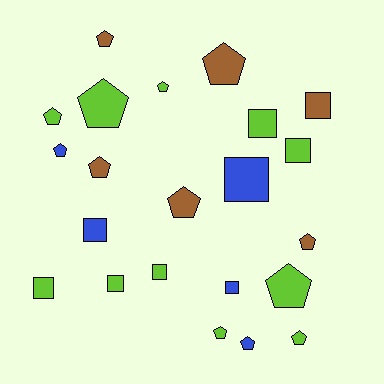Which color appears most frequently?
Lime, with 11 objects.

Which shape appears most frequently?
Pentagon, with 13 objects.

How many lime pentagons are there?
There are 6 lime pentagons.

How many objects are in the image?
There are 22 objects.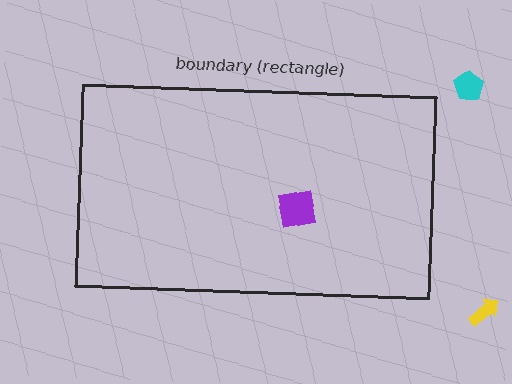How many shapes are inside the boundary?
1 inside, 2 outside.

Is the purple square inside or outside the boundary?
Inside.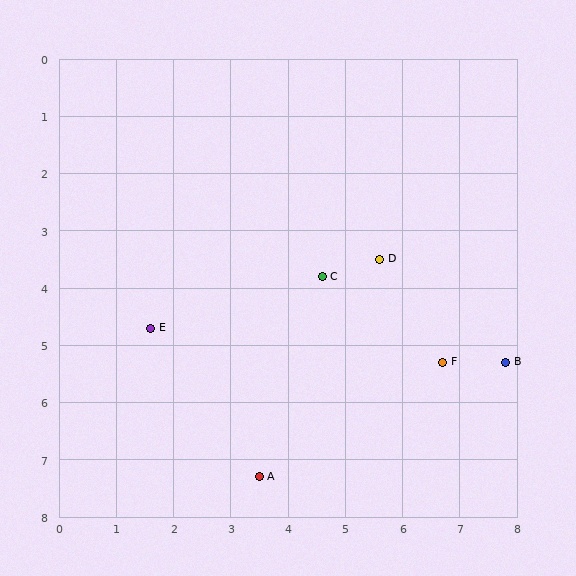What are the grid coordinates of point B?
Point B is at approximately (7.8, 5.3).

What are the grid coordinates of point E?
Point E is at approximately (1.6, 4.7).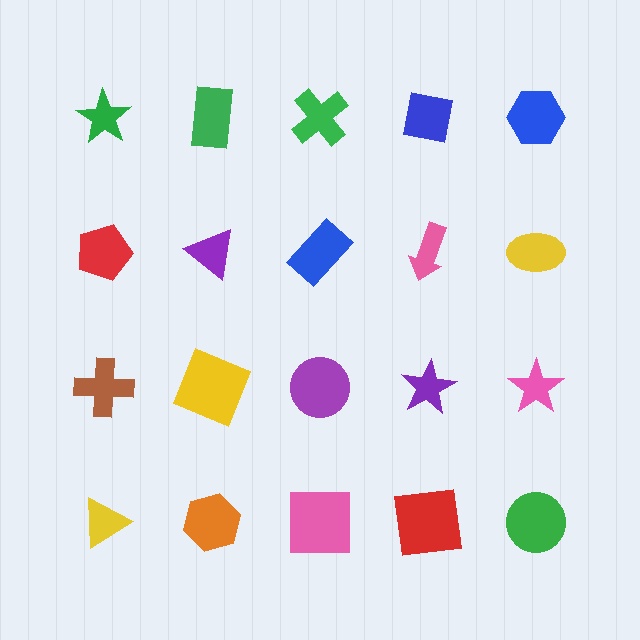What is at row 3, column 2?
A yellow square.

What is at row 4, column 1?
A yellow triangle.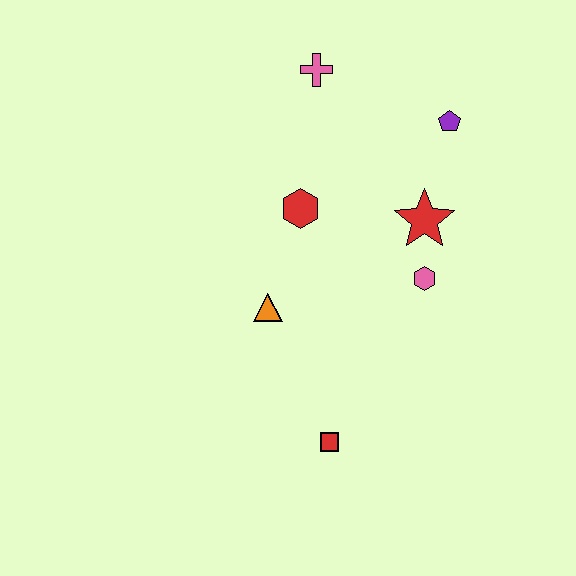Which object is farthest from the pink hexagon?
The pink cross is farthest from the pink hexagon.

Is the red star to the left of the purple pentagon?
Yes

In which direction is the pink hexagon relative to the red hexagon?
The pink hexagon is to the right of the red hexagon.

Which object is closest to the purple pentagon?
The red star is closest to the purple pentagon.